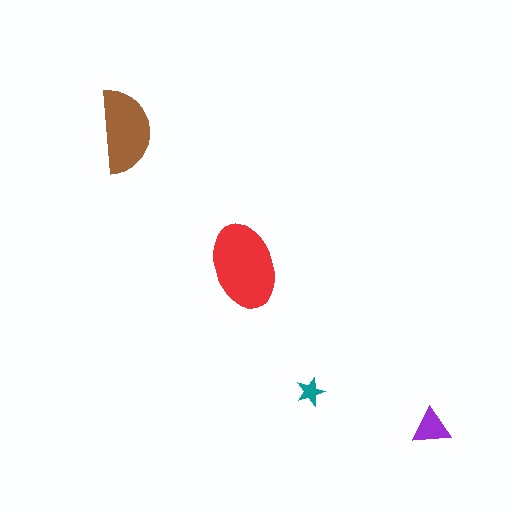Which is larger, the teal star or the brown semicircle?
The brown semicircle.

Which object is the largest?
The red ellipse.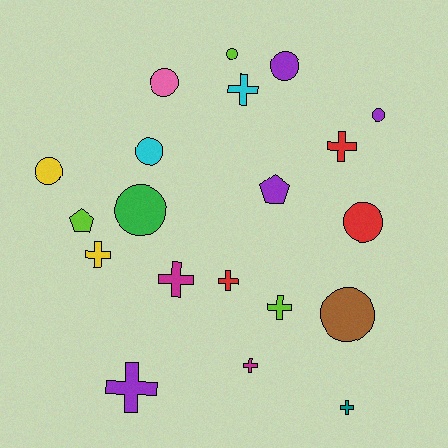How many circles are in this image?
There are 9 circles.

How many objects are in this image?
There are 20 objects.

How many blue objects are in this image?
There are no blue objects.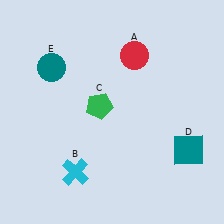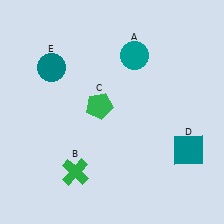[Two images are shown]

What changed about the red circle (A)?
In Image 1, A is red. In Image 2, it changed to teal.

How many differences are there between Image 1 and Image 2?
There are 2 differences between the two images.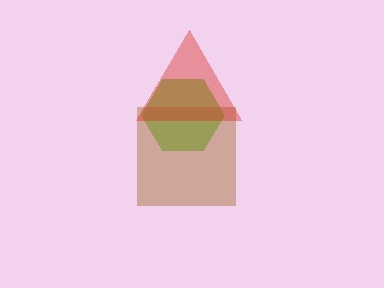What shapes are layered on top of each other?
The layered shapes are: a lime hexagon, a brown square, a red triangle.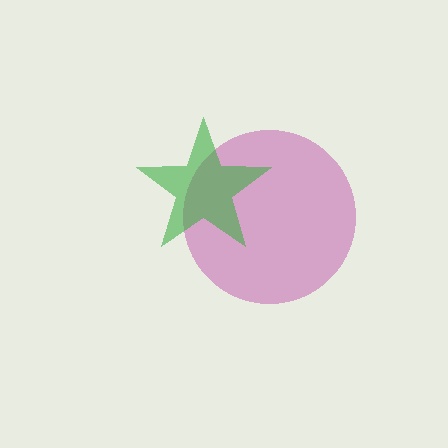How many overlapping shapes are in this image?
There are 2 overlapping shapes in the image.